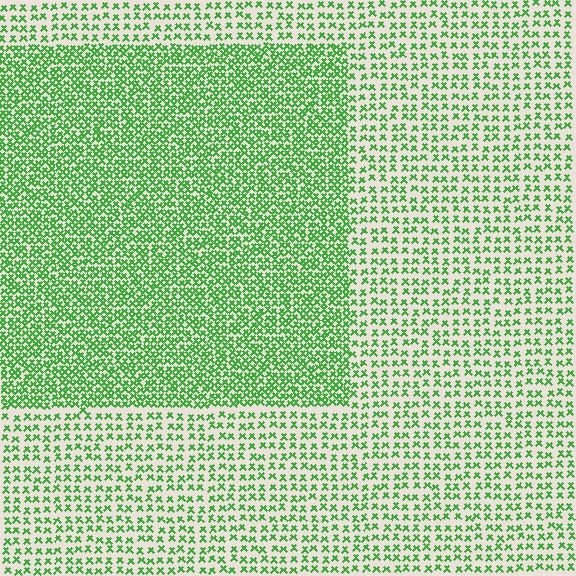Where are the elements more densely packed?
The elements are more densely packed inside the rectangle boundary.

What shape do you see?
I see a rectangle.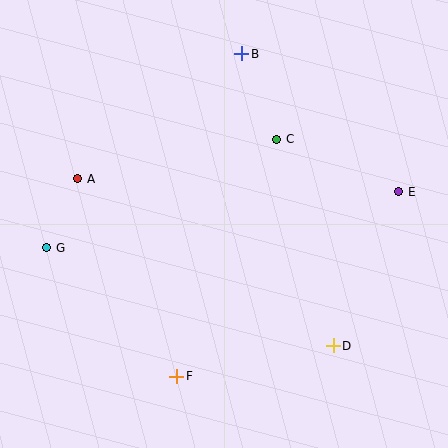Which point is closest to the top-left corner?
Point A is closest to the top-left corner.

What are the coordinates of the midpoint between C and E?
The midpoint between C and E is at (338, 165).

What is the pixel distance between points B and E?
The distance between B and E is 209 pixels.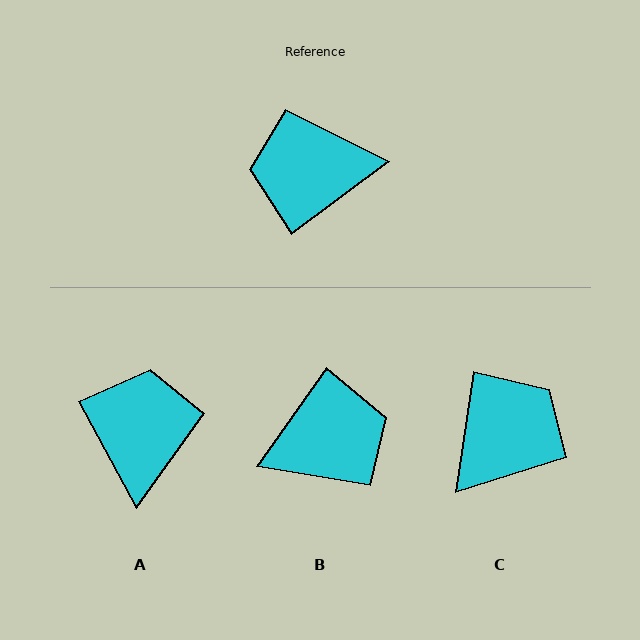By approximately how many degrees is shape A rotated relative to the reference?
Approximately 99 degrees clockwise.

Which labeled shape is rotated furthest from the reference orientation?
B, about 162 degrees away.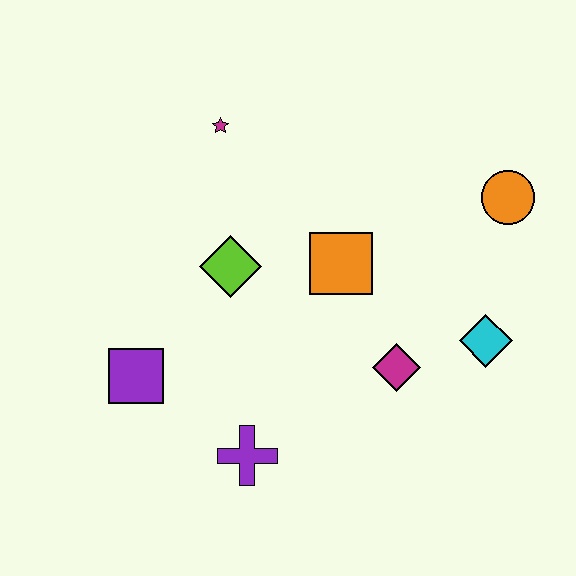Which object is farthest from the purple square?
The orange circle is farthest from the purple square.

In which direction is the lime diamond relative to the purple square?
The lime diamond is above the purple square.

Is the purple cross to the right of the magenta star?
Yes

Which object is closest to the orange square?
The lime diamond is closest to the orange square.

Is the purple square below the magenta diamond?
Yes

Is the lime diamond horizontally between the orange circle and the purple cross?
No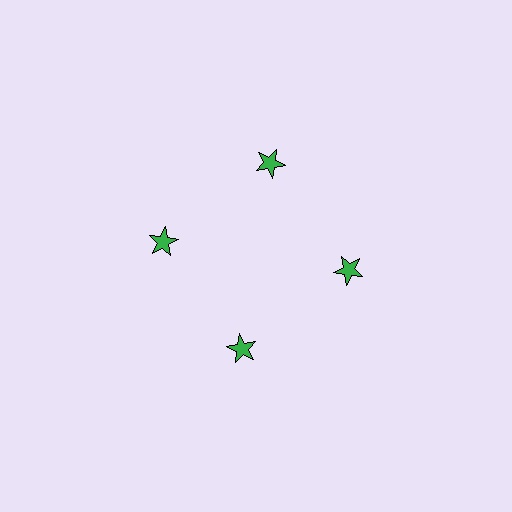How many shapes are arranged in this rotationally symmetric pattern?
There are 4 shapes, arranged in 4 groups of 1.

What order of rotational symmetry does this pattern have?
This pattern has 4-fold rotational symmetry.